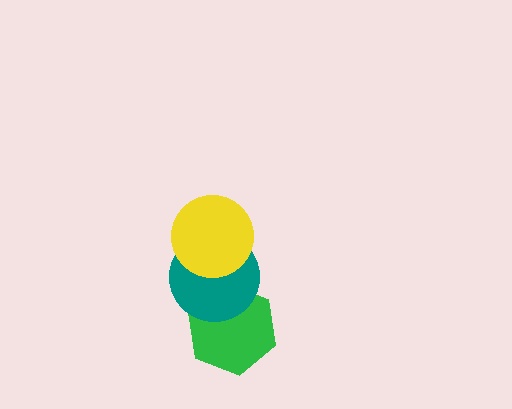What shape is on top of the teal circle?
The yellow circle is on top of the teal circle.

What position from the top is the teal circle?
The teal circle is 2nd from the top.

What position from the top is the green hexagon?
The green hexagon is 3rd from the top.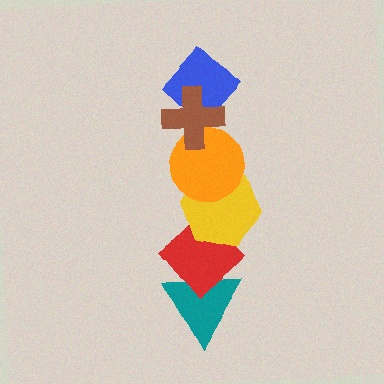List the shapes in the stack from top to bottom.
From top to bottom: the brown cross, the blue diamond, the orange circle, the yellow hexagon, the red diamond, the teal triangle.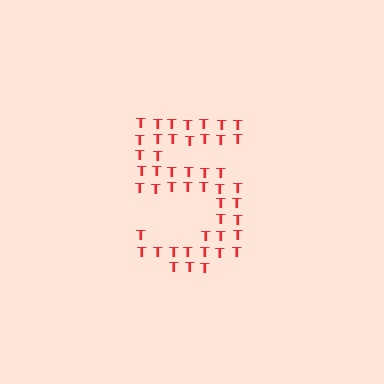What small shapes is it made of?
It is made of small letter T's.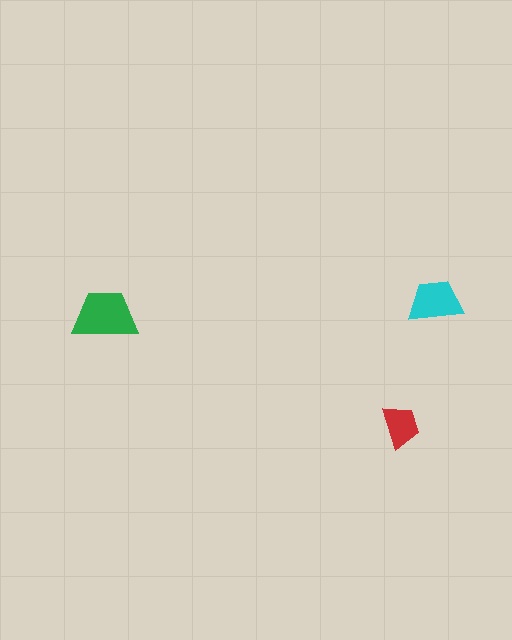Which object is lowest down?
The red trapezoid is bottommost.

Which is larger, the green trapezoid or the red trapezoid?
The green one.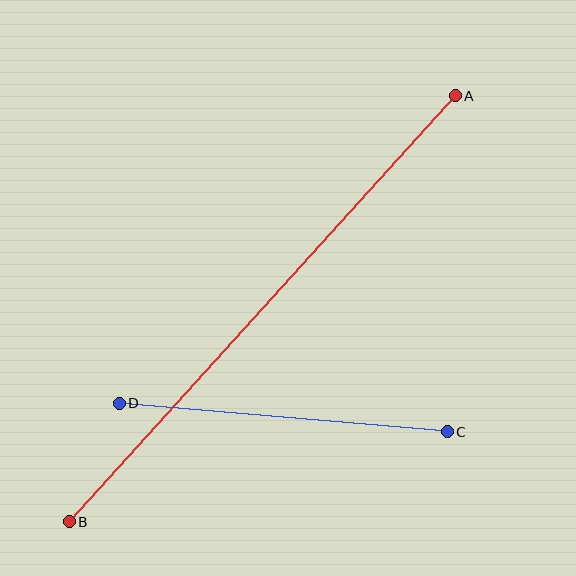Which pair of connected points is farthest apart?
Points A and B are farthest apart.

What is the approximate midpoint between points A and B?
The midpoint is at approximately (262, 309) pixels.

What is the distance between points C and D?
The distance is approximately 329 pixels.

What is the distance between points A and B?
The distance is approximately 575 pixels.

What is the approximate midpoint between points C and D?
The midpoint is at approximately (283, 418) pixels.